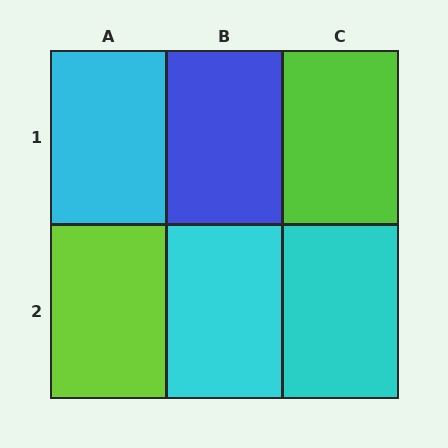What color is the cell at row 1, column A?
Cyan.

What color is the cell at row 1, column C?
Lime.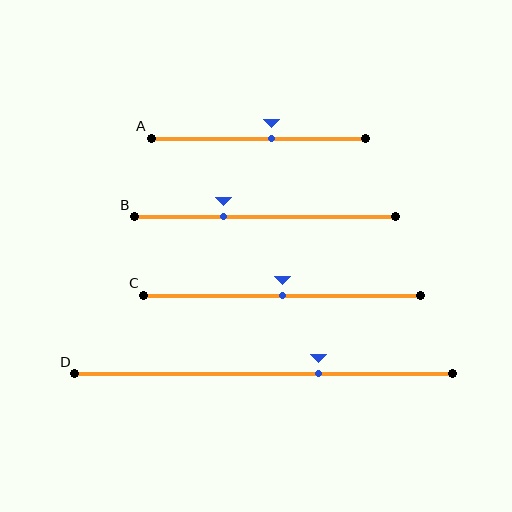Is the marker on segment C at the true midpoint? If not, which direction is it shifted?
Yes, the marker on segment C is at the true midpoint.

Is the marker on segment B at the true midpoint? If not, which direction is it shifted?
No, the marker on segment B is shifted to the left by about 16% of the segment length.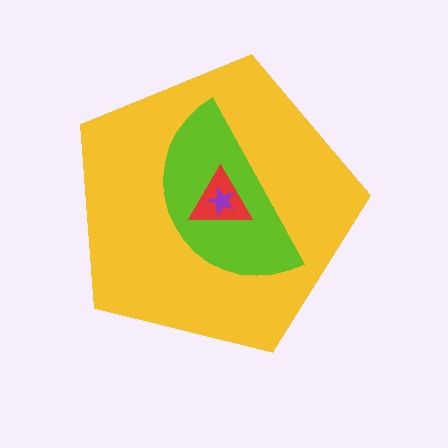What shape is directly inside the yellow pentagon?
The lime semicircle.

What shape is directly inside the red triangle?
The purple star.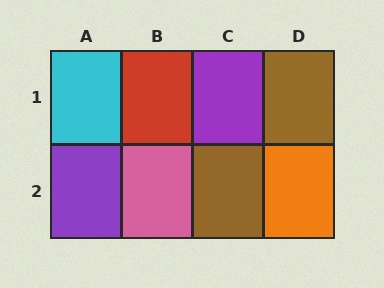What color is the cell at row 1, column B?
Red.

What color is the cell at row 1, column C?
Purple.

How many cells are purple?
2 cells are purple.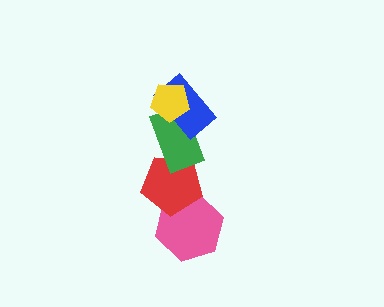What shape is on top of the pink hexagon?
The red pentagon is on top of the pink hexagon.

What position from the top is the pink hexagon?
The pink hexagon is 5th from the top.